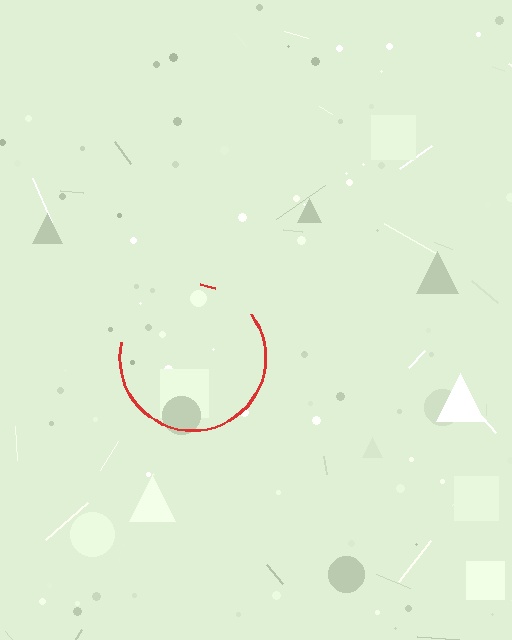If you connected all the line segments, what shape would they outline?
They would outline a circle.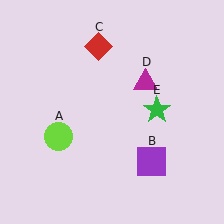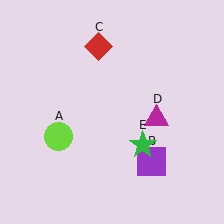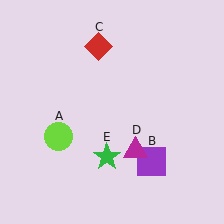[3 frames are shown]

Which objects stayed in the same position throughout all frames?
Lime circle (object A) and purple square (object B) and red diamond (object C) remained stationary.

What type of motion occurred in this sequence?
The magenta triangle (object D), green star (object E) rotated clockwise around the center of the scene.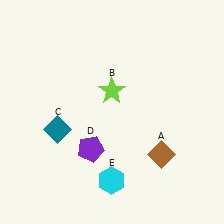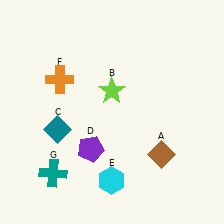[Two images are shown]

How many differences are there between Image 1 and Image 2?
There are 2 differences between the two images.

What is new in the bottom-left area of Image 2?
A teal cross (G) was added in the bottom-left area of Image 2.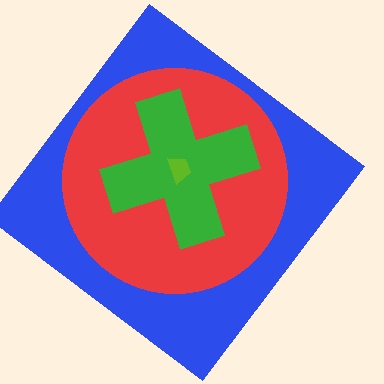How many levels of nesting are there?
4.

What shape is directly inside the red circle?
The green cross.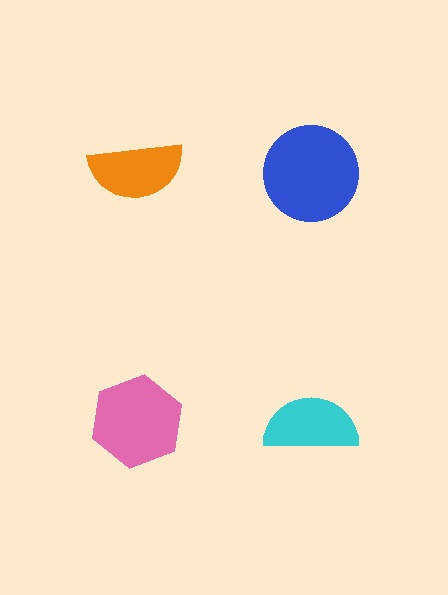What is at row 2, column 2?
A cyan semicircle.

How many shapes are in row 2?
2 shapes.